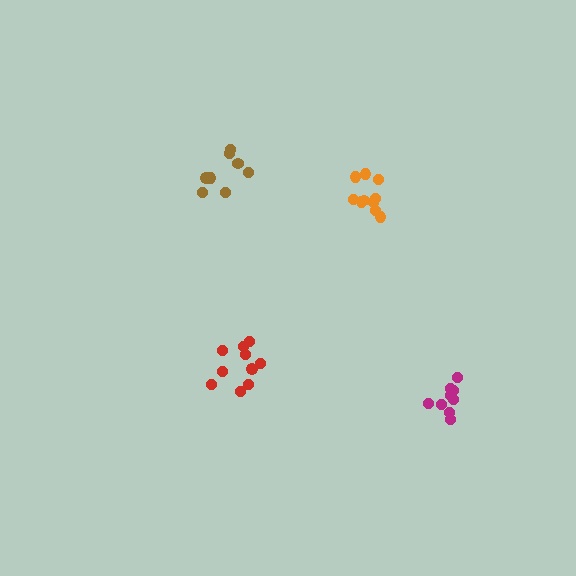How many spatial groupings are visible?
There are 4 spatial groupings.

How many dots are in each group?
Group 1: 9 dots, Group 2: 10 dots, Group 3: 8 dots, Group 4: 10 dots (37 total).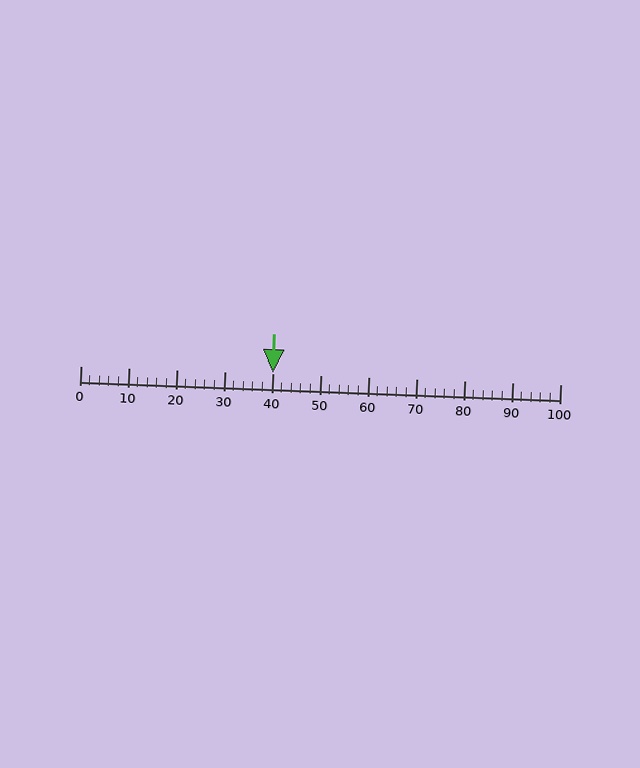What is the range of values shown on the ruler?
The ruler shows values from 0 to 100.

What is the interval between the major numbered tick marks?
The major tick marks are spaced 10 units apart.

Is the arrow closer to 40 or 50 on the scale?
The arrow is closer to 40.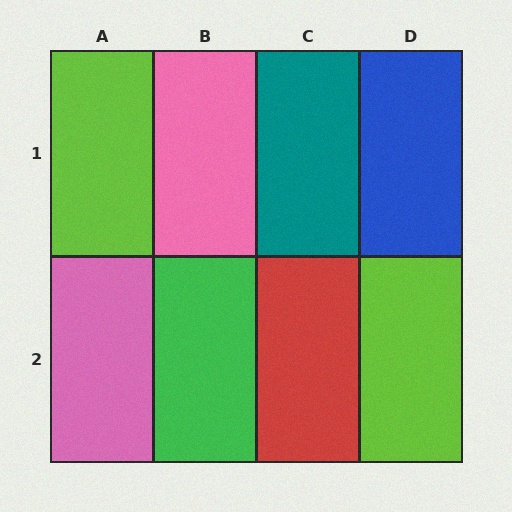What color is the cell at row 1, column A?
Lime.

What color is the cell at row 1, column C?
Teal.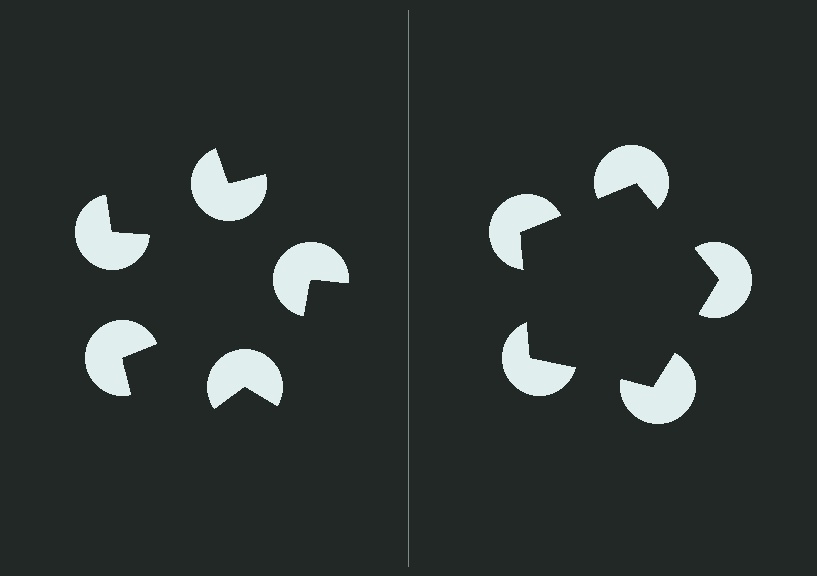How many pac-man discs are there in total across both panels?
10 — 5 on each side.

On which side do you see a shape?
An illusory pentagon appears on the right side. On the left side the wedge cuts are rotated, so no coherent shape forms.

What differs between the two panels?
The pac-man discs are positioned identically on both sides; only the wedge orientations differ. On the right they align to a pentagon; on the left they are misaligned.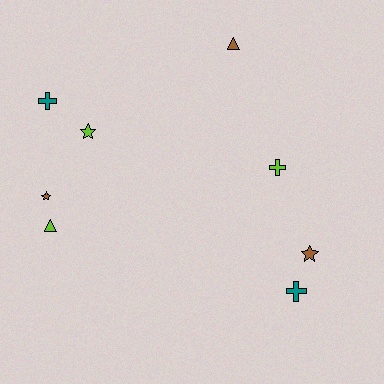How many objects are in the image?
There are 8 objects.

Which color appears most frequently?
Brown, with 3 objects.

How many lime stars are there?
There is 1 lime star.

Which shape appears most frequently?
Cross, with 3 objects.